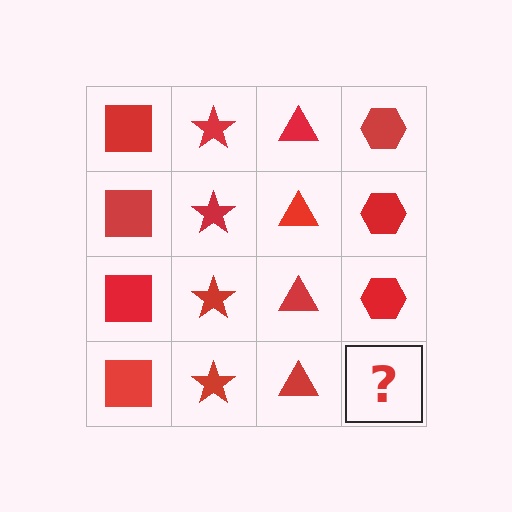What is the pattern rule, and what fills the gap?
The rule is that each column has a consistent shape. The gap should be filled with a red hexagon.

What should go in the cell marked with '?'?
The missing cell should contain a red hexagon.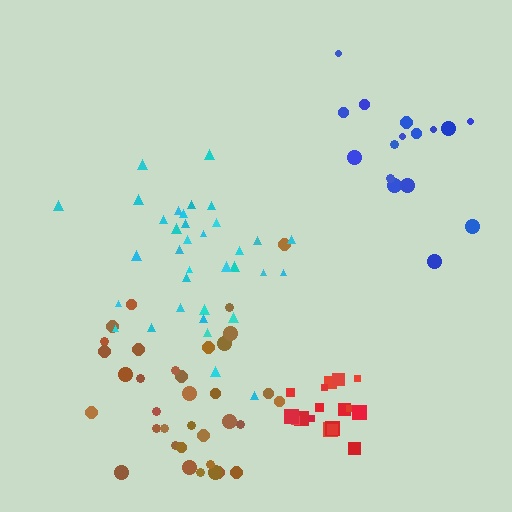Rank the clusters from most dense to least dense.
red, cyan, blue, brown.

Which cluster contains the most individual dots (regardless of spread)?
Brown (35).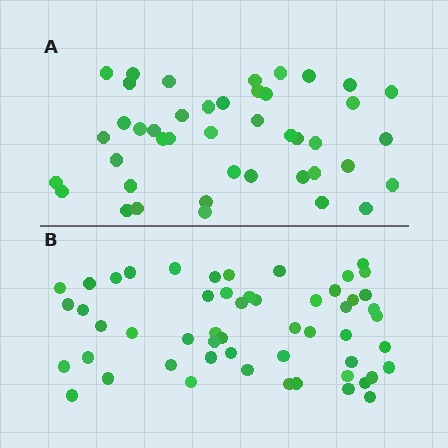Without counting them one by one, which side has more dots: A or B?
Region B (the bottom region) has more dots.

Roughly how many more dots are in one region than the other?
Region B has roughly 12 or so more dots than region A.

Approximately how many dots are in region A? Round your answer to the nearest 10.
About 40 dots. (The exact count is 43, which rounds to 40.)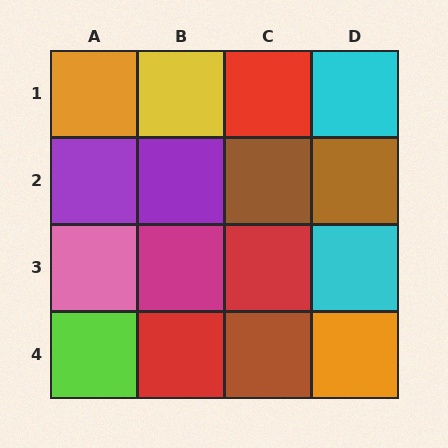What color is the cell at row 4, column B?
Red.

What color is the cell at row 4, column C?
Brown.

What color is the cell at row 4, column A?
Lime.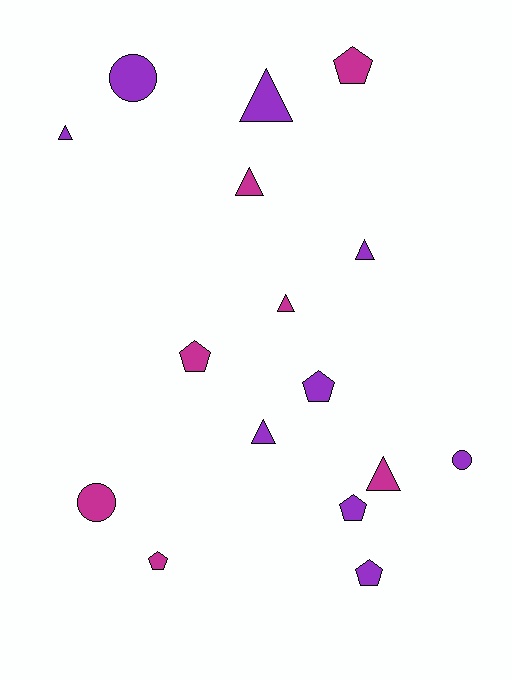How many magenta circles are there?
There is 1 magenta circle.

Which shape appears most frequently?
Triangle, with 7 objects.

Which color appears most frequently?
Purple, with 9 objects.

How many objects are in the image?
There are 16 objects.